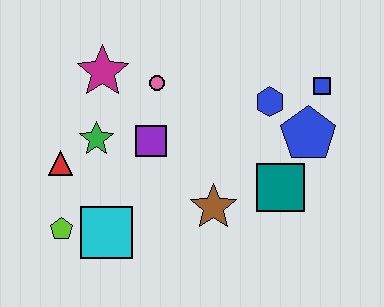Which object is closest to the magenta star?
The pink circle is closest to the magenta star.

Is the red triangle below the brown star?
No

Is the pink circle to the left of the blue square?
Yes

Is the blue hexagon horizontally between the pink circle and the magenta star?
No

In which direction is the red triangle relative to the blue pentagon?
The red triangle is to the left of the blue pentagon.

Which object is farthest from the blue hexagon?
The lime pentagon is farthest from the blue hexagon.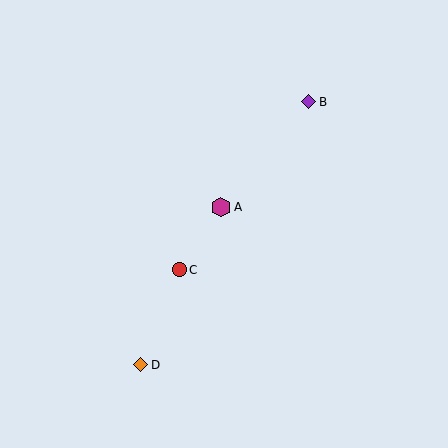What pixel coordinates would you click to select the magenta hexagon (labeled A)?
Click at (221, 207) to select the magenta hexagon A.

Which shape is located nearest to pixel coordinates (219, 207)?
The magenta hexagon (labeled A) at (221, 207) is nearest to that location.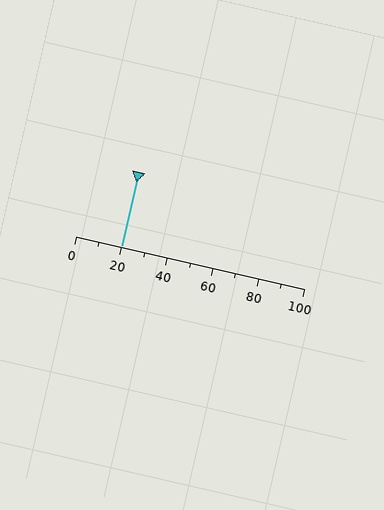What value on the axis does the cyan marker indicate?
The marker indicates approximately 20.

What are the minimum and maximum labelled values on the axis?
The axis runs from 0 to 100.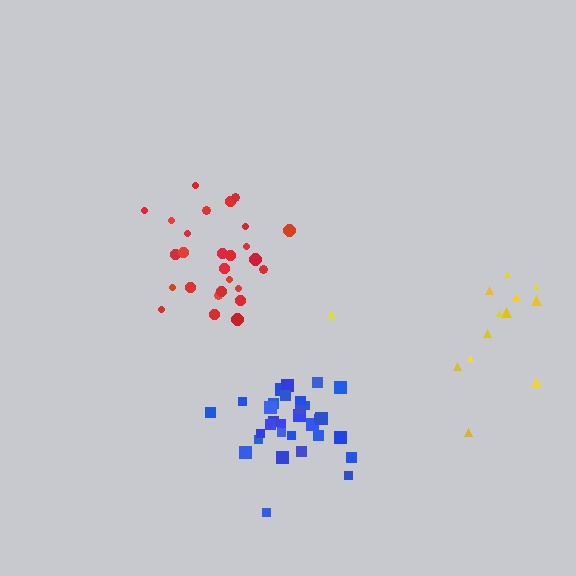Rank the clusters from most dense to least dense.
blue, red, yellow.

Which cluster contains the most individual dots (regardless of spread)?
Blue (31).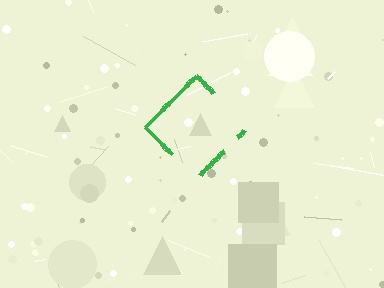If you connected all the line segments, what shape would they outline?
They would outline a diamond.